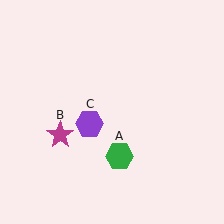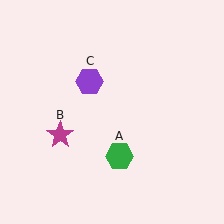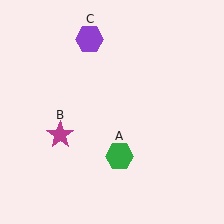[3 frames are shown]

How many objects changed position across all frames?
1 object changed position: purple hexagon (object C).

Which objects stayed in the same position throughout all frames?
Green hexagon (object A) and magenta star (object B) remained stationary.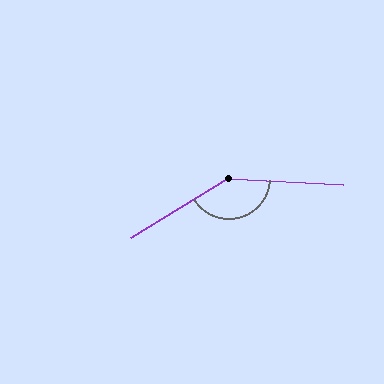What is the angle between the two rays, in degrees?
Approximately 145 degrees.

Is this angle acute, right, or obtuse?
It is obtuse.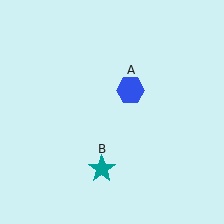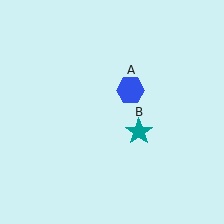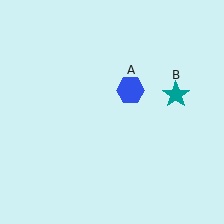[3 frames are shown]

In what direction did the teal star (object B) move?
The teal star (object B) moved up and to the right.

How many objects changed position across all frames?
1 object changed position: teal star (object B).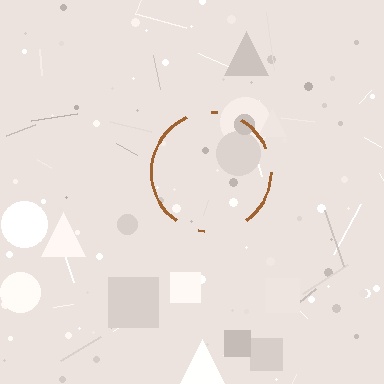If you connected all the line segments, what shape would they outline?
They would outline a circle.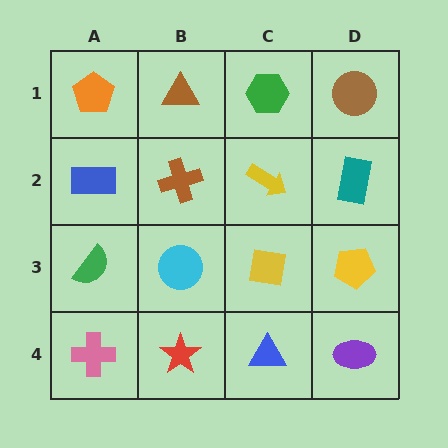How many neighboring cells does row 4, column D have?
2.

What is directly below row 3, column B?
A red star.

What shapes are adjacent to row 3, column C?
A yellow arrow (row 2, column C), a blue triangle (row 4, column C), a cyan circle (row 3, column B), a yellow pentagon (row 3, column D).